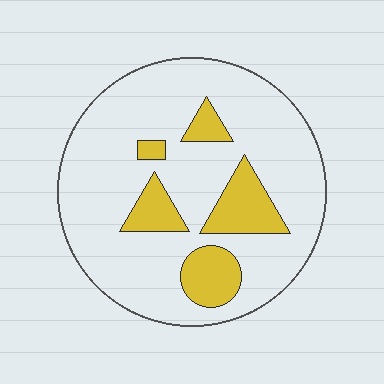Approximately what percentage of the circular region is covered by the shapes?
Approximately 20%.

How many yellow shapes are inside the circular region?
5.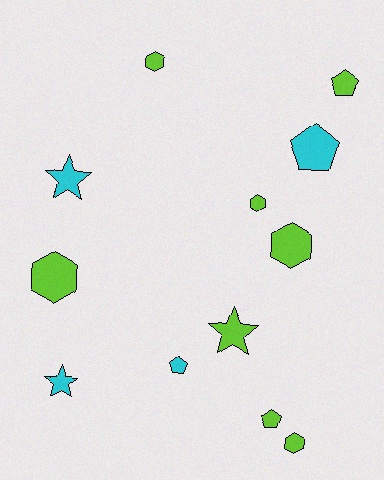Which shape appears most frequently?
Hexagon, with 5 objects.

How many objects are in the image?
There are 12 objects.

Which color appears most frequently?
Lime, with 8 objects.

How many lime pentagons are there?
There are 2 lime pentagons.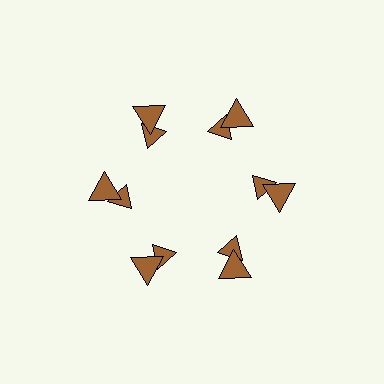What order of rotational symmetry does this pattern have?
This pattern has 6-fold rotational symmetry.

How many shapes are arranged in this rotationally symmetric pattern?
There are 12 shapes, arranged in 6 groups of 2.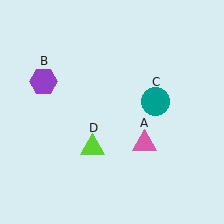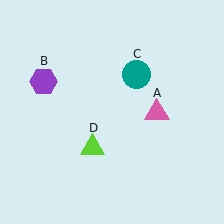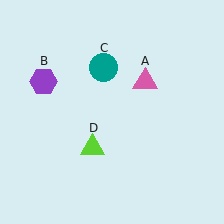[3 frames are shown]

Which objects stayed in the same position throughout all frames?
Purple hexagon (object B) and lime triangle (object D) remained stationary.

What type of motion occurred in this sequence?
The pink triangle (object A), teal circle (object C) rotated counterclockwise around the center of the scene.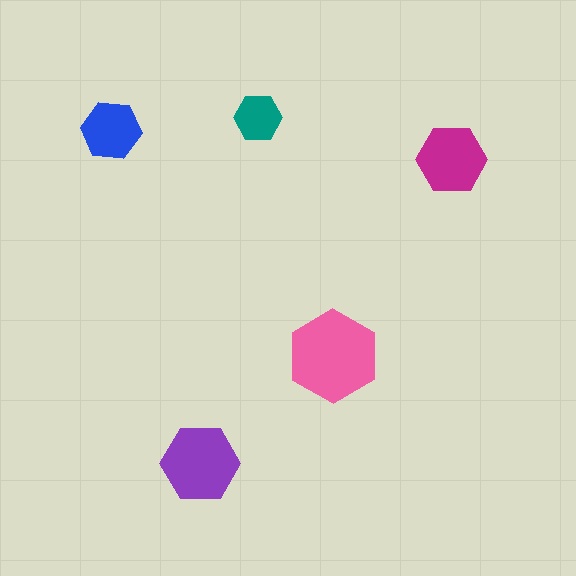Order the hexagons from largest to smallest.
the pink one, the purple one, the magenta one, the blue one, the teal one.